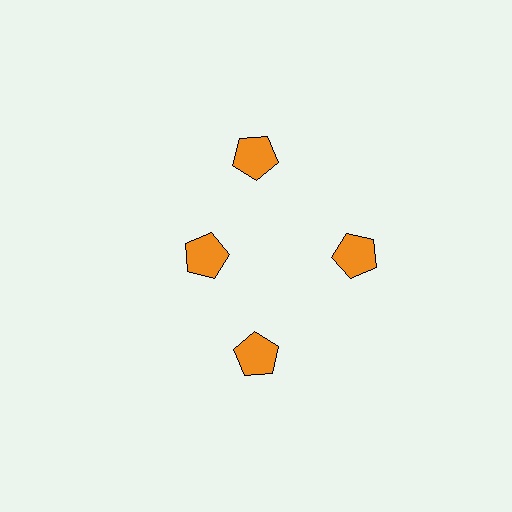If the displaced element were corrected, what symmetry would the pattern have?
It would have 4-fold rotational symmetry — the pattern would map onto itself every 90 degrees.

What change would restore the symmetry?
The symmetry would be restored by moving it outward, back onto the ring so that all 4 pentagons sit at equal angles and equal distance from the center.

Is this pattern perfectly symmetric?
No. The 4 orange pentagons are arranged in a ring, but one element near the 9 o'clock position is pulled inward toward the center, breaking the 4-fold rotational symmetry.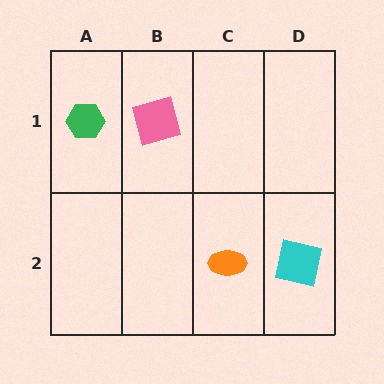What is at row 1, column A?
A green hexagon.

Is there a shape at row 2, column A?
No, that cell is empty.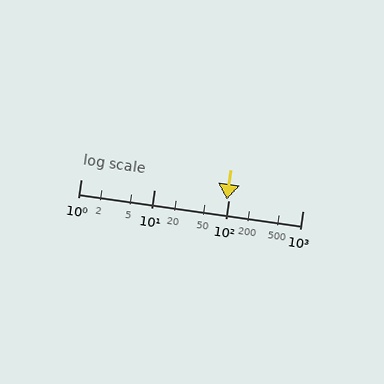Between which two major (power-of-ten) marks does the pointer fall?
The pointer is between 10 and 100.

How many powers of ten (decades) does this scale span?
The scale spans 3 decades, from 1 to 1000.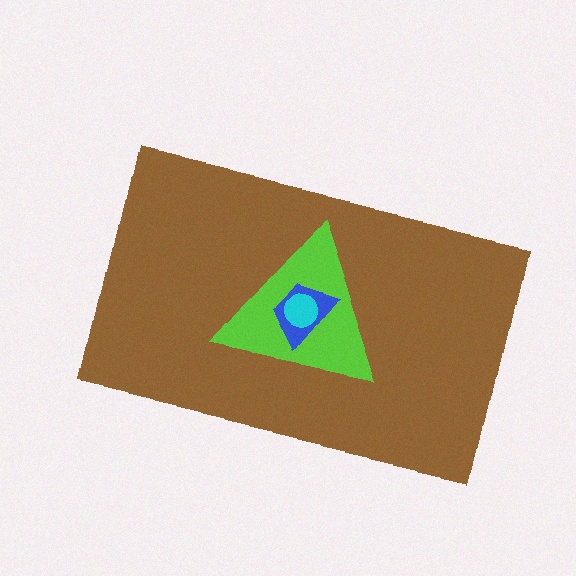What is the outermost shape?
The brown rectangle.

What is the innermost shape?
The cyan circle.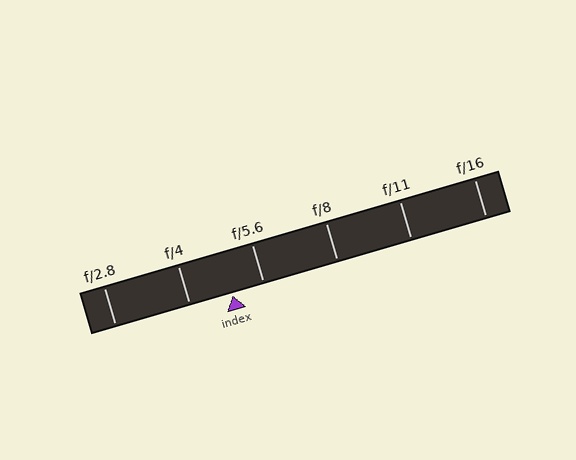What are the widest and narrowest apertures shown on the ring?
The widest aperture shown is f/2.8 and the narrowest is f/16.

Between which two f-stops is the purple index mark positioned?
The index mark is between f/4 and f/5.6.